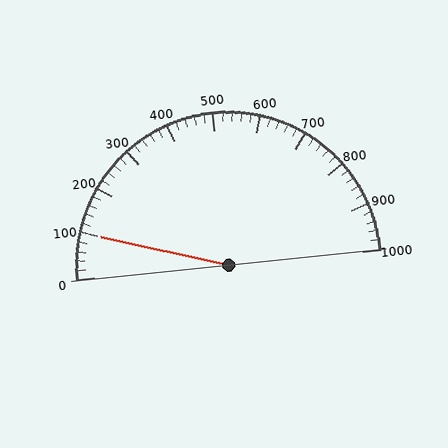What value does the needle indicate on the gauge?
The needle indicates approximately 100.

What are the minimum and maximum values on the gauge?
The gauge ranges from 0 to 1000.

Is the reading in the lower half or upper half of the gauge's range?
The reading is in the lower half of the range (0 to 1000).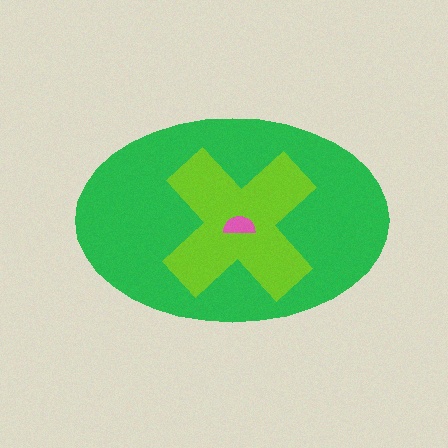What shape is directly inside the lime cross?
The pink semicircle.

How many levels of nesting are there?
3.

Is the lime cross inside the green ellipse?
Yes.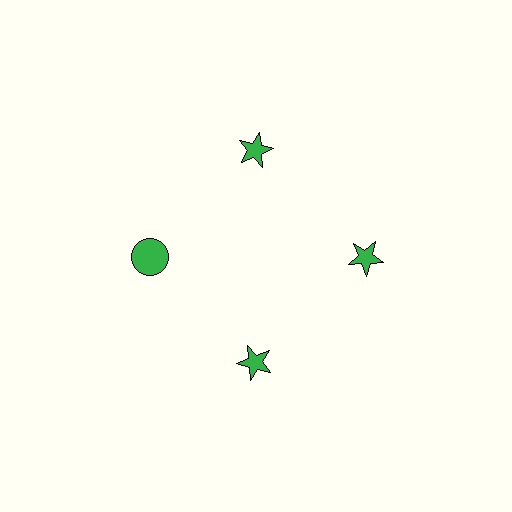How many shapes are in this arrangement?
There are 4 shapes arranged in a ring pattern.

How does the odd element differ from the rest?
It has a different shape: circle instead of star.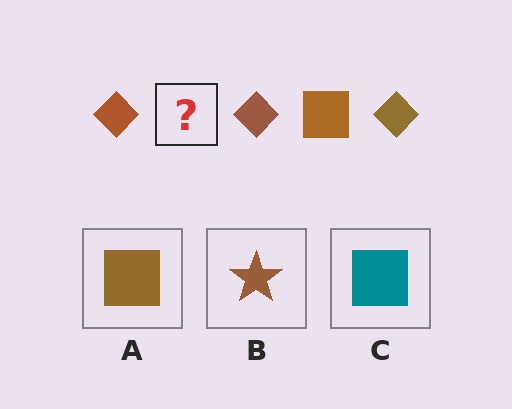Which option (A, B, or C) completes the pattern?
A.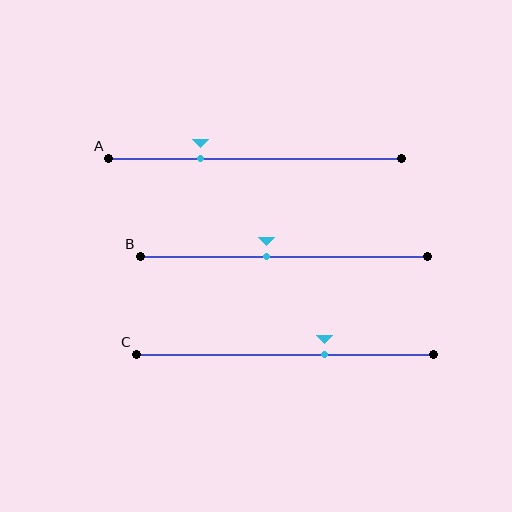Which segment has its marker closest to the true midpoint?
Segment B has its marker closest to the true midpoint.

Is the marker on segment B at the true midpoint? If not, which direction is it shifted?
No, the marker on segment B is shifted to the left by about 6% of the segment length.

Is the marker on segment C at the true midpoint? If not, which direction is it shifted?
No, the marker on segment C is shifted to the right by about 13% of the segment length.